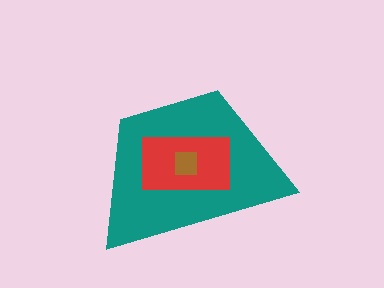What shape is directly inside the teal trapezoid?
The red rectangle.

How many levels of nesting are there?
3.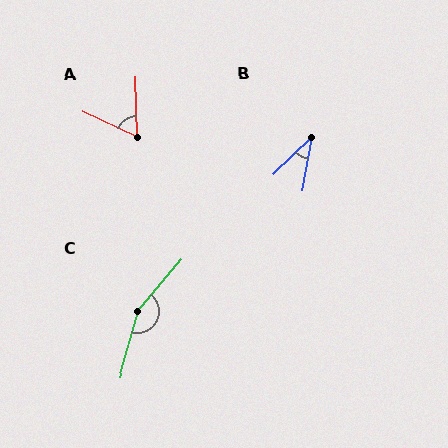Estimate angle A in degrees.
Approximately 64 degrees.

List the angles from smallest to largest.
B (35°), A (64°), C (155°).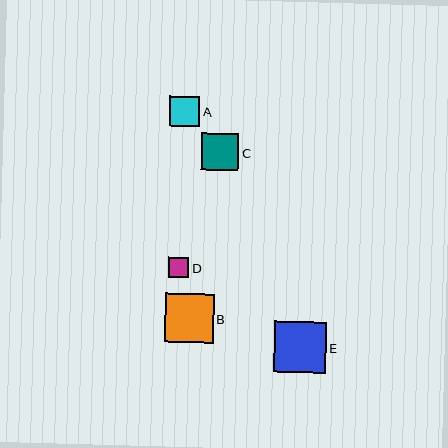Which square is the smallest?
Square D is the smallest with a size of approximately 20 pixels.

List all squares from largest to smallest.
From largest to smallest: E, B, C, A, D.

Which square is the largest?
Square E is the largest with a size of approximately 52 pixels.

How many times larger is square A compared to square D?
Square A is approximately 1.5 times the size of square D.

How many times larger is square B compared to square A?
Square B is approximately 1.6 times the size of square A.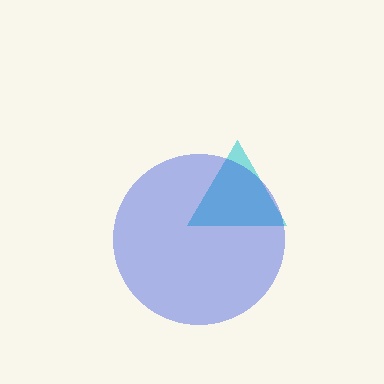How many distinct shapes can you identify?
There are 2 distinct shapes: a cyan triangle, a blue circle.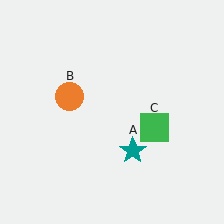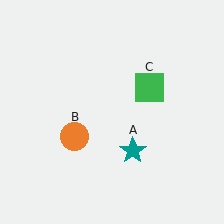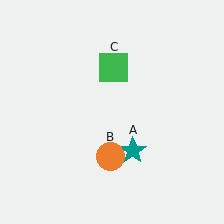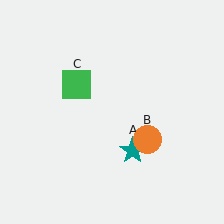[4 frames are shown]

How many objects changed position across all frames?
2 objects changed position: orange circle (object B), green square (object C).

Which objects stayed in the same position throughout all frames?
Teal star (object A) remained stationary.